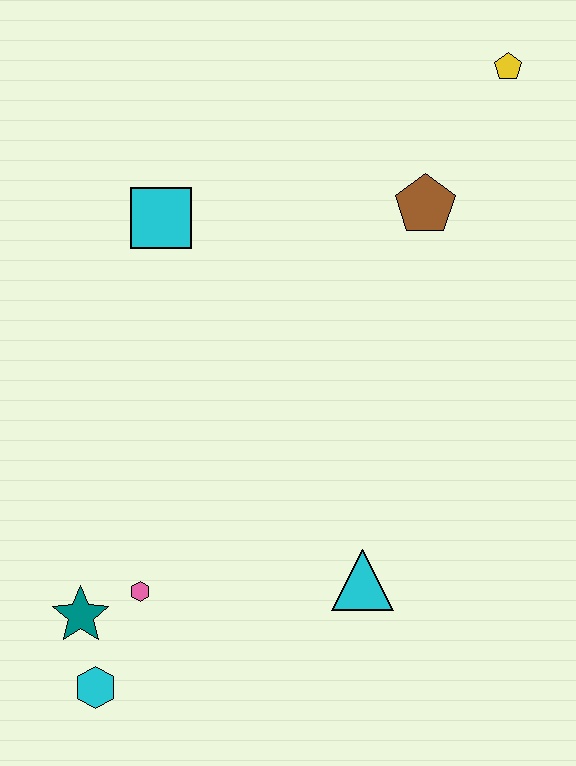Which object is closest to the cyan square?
The brown pentagon is closest to the cyan square.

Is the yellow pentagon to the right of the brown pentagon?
Yes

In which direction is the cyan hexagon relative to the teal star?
The cyan hexagon is below the teal star.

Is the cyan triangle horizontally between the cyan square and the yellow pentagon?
Yes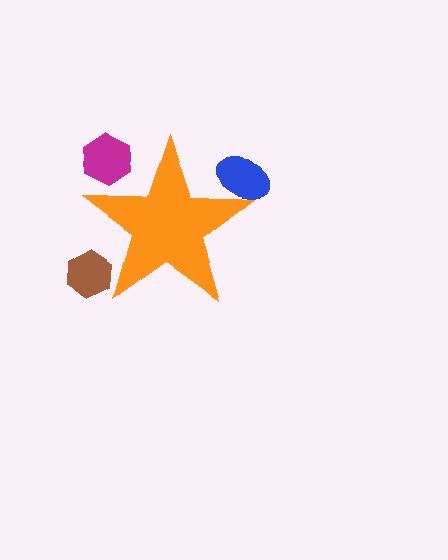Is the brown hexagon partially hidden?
Yes, the brown hexagon is partially hidden behind the orange star.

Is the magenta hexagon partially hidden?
Yes, the magenta hexagon is partially hidden behind the orange star.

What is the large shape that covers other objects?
An orange star.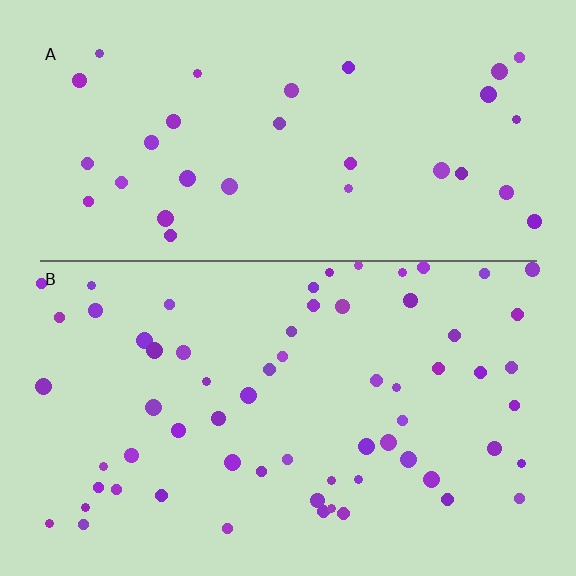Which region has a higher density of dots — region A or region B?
B (the bottom).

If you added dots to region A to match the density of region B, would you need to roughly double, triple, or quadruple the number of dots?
Approximately double.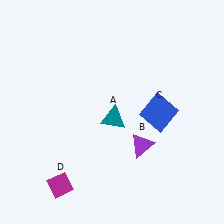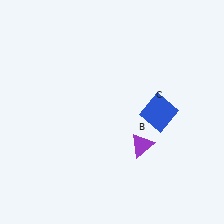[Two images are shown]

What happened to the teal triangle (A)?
The teal triangle (A) was removed in Image 2. It was in the bottom-right area of Image 1.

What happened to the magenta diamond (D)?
The magenta diamond (D) was removed in Image 2. It was in the bottom-left area of Image 1.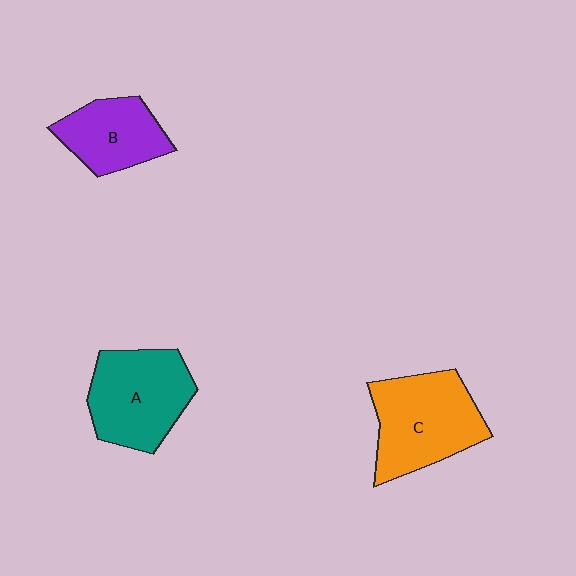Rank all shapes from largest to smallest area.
From largest to smallest: C (orange), A (teal), B (purple).